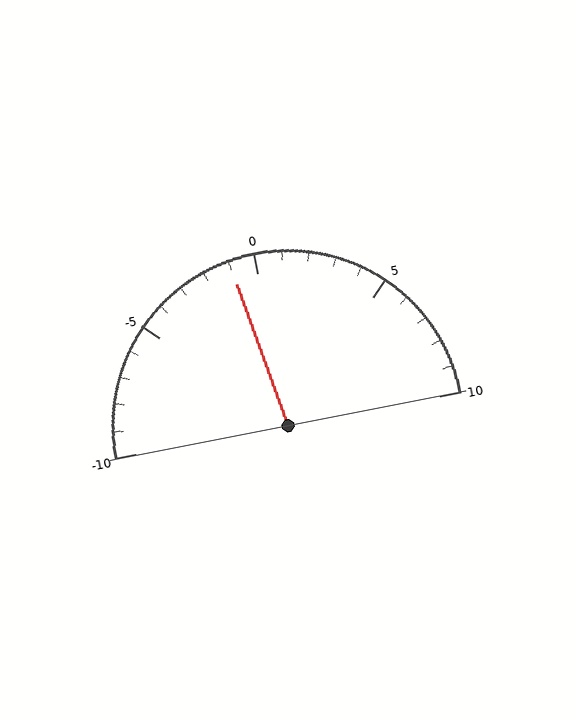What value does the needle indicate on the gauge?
The needle indicates approximately -1.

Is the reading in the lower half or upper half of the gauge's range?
The reading is in the lower half of the range (-10 to 10).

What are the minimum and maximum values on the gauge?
The gauge ranges from -10 to 10.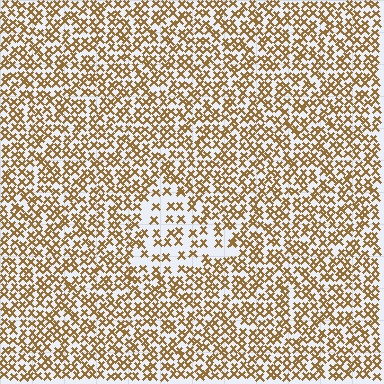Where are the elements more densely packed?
The elements are more densely packed outside the triangle boundary.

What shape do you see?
I see a triangle.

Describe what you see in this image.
The image contains small brown elements arranged at two different densities. A triangle-shaped region is visible where the elements are less densely packed than the surrounding area.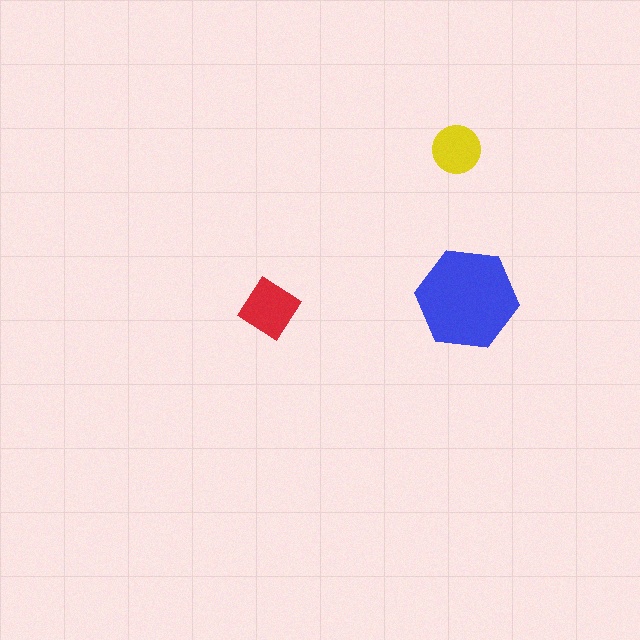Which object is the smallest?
The yellow circle.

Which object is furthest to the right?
The blue hexagon is rightmost.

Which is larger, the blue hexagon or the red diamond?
The blue hexagon.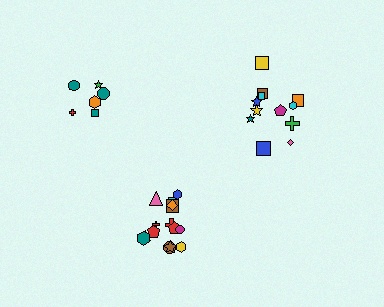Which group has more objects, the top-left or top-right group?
The top-right group.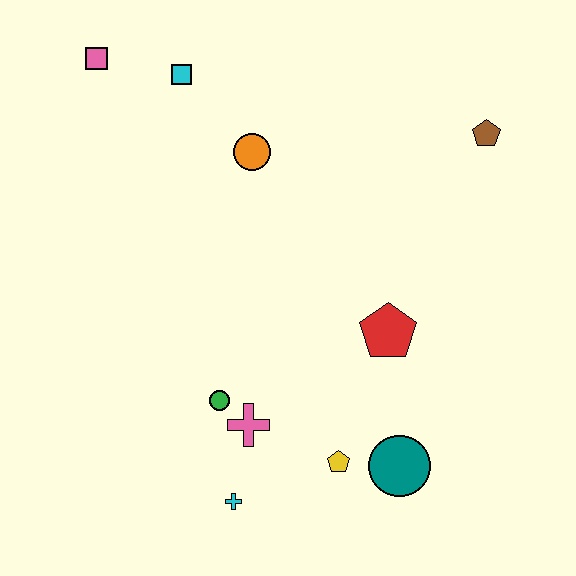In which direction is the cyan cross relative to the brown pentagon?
The cyan cross is below the brown pentagon.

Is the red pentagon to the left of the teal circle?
Yes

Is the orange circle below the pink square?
Yes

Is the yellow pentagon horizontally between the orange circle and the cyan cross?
No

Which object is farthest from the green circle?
The brown pentagon is farthest from the green circle.